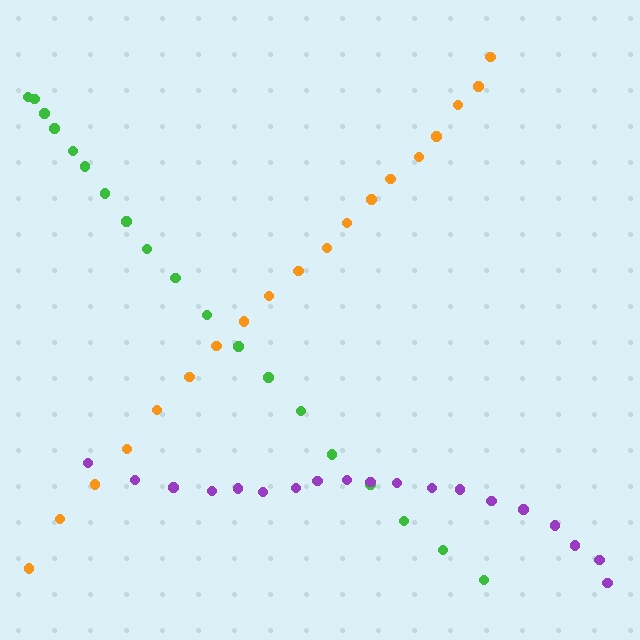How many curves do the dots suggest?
There are 3 distinct paths.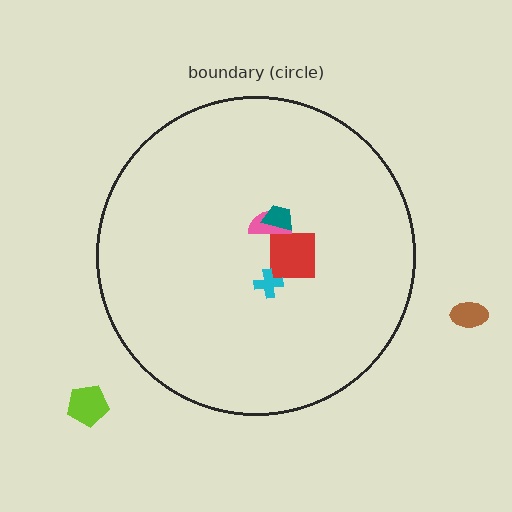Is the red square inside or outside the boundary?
Inside.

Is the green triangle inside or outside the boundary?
Inside.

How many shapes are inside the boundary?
5 inside, 2 outside.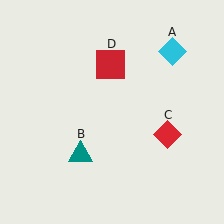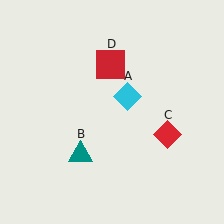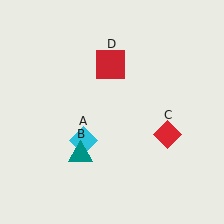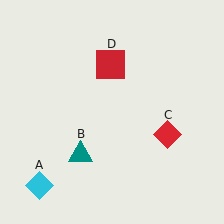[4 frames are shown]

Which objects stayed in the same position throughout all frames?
Teal triangle (object B) and red diamond (object C) and red square (object D) remained stationary.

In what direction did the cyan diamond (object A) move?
The cyan diamond (object A) moved down and to the left.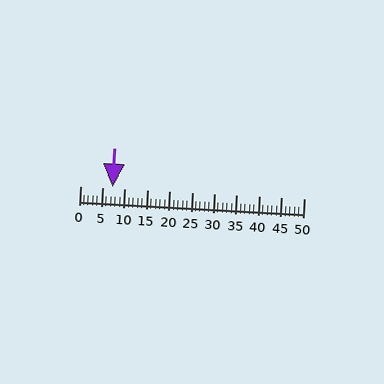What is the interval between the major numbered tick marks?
The major tick marks are spaced 5 units apart.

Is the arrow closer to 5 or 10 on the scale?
The arrow is closer to 5.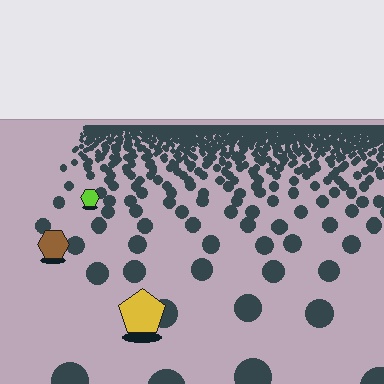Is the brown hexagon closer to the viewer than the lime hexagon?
Yes. The brown hexagon is closer — you can tell from the texture gradient: the ground texture is coarser near it.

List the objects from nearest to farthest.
From nearest to farthest: the yellow pentagon, the brown hexagon, the lime hexagon.